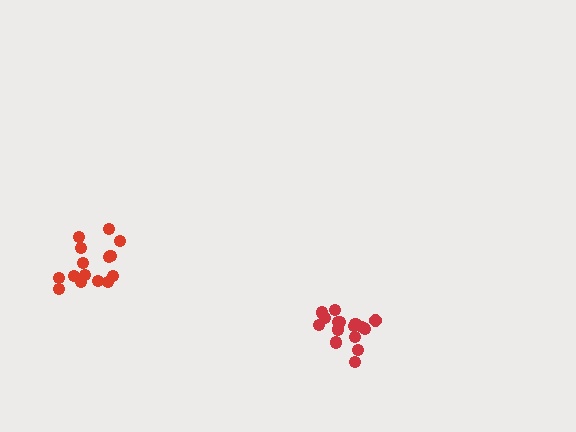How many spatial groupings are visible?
There are 2 spatial groupings.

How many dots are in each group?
Group 1: 15 dots, Group 2: 17 dots (32 total).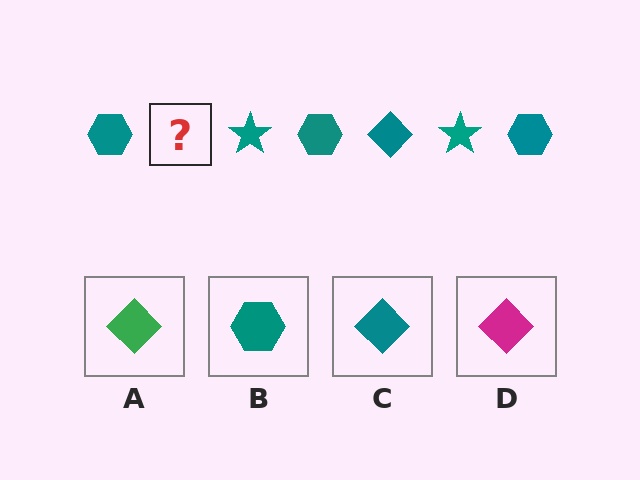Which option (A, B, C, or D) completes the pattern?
C.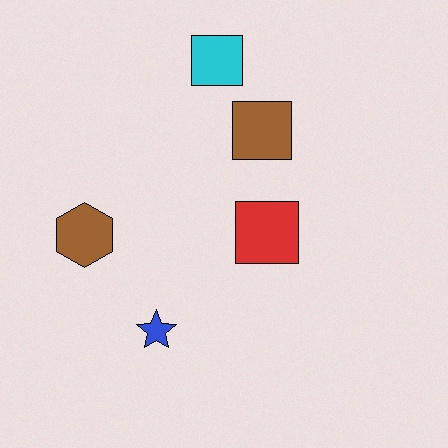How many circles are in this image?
There are no circles.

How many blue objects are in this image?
There is 1 blue object.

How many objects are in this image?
There are 5 objects.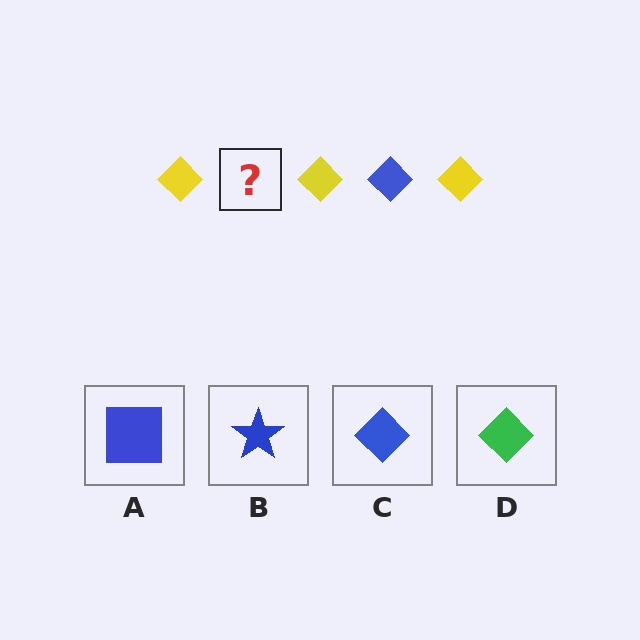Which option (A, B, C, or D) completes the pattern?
C.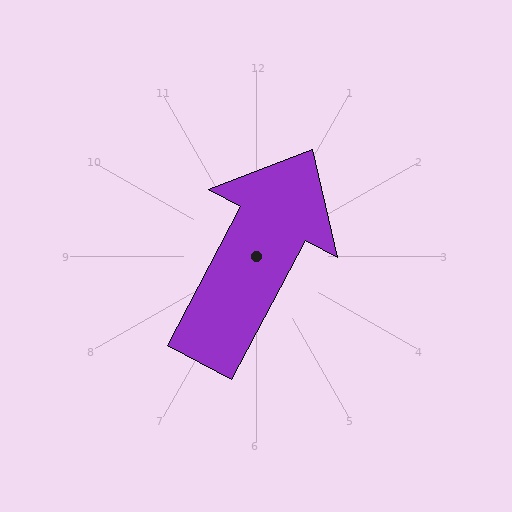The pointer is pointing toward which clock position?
Roughly 1 o'clock.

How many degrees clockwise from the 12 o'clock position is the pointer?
Approximately 28 degrees.